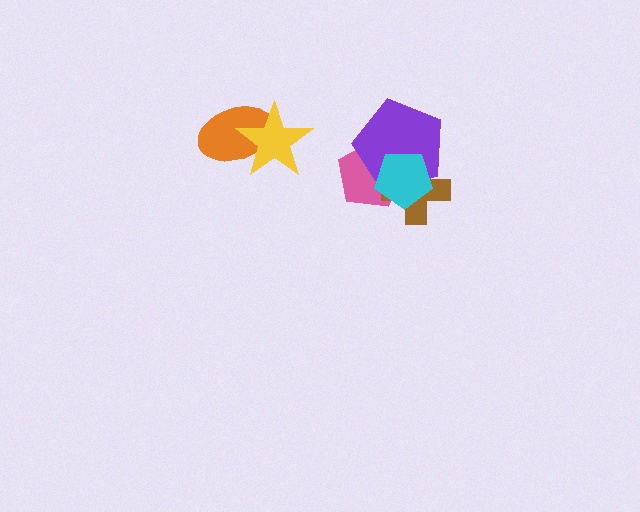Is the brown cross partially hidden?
Yes, it is partially covered by another shape.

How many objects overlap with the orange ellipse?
1 object overlaps with the orange ellipse.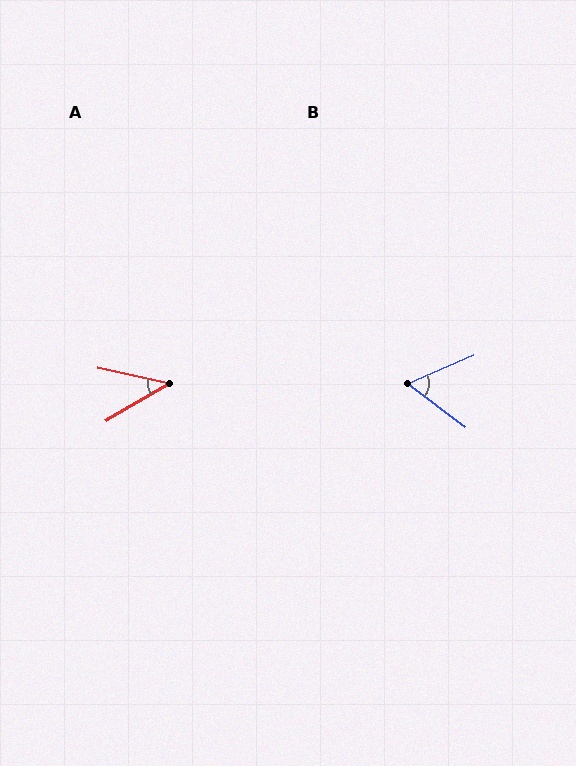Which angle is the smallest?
A, at approximately 42 degrees.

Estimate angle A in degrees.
Approximately 42 degrees.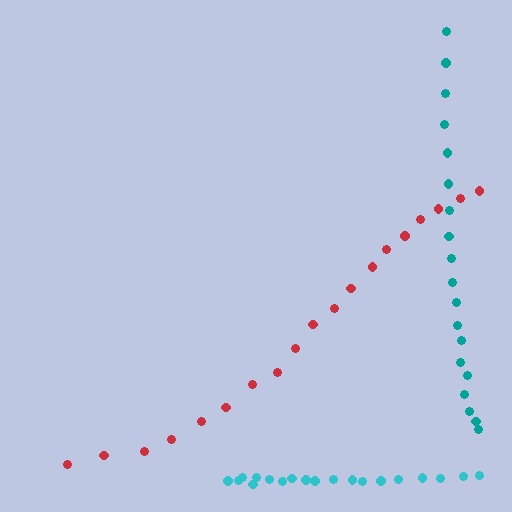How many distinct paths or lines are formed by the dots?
There are 3 distinct paths.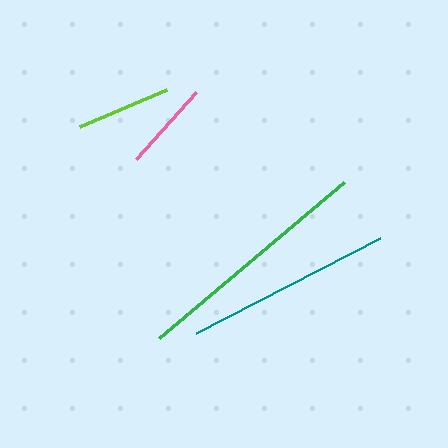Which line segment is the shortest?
The pink line is the shortest at approximately 90 pixels.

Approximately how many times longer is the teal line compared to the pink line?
The teal line is approximately 2.3 times the length of the pink line.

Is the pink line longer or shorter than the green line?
The green line is longer than the pink line.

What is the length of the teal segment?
The teal segment is approximately 207 pixels long.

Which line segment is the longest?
The green line is the longest at approximately 243 pixels.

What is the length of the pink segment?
The pink segment is approximately 90 pixels long.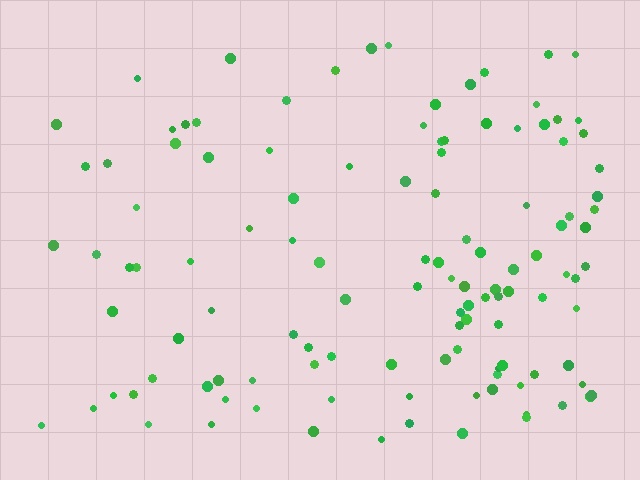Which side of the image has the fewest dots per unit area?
The left.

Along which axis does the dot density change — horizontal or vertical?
Horizontal.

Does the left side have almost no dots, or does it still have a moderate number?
Still a moderate number, just noticeably fewer than the right.